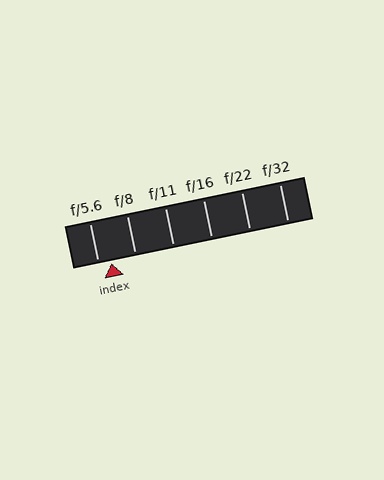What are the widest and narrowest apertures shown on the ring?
The widest aperture shown is f/5.6 and the narrowest is f/32.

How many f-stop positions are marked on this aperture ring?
There are 6 f-stop positions marked.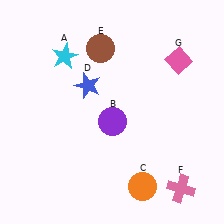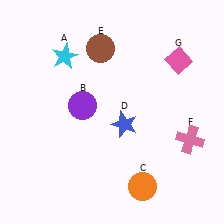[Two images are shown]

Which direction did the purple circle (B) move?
The purple circle (B) moved left.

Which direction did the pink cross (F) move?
The pink cross (F) moved up.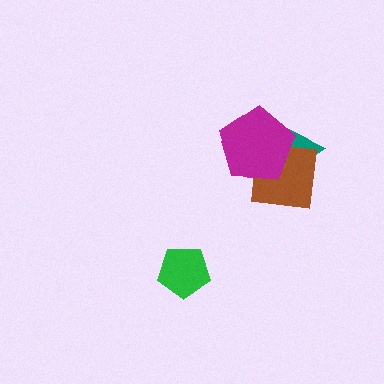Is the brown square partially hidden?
Yes, it is partially covered by another shape.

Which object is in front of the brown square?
The magenta pentagon is in front of the brown square.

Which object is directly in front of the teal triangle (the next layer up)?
The brown square is directly in front of the teal triangle.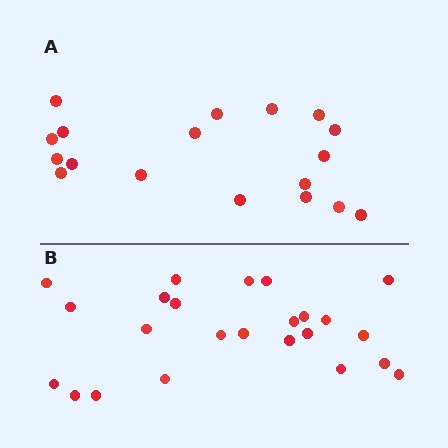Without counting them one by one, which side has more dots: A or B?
Region B (the bottom region) has more dots.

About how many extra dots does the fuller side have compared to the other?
Region B has about 6 more dots than region A.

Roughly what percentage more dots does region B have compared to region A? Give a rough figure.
About 35% more.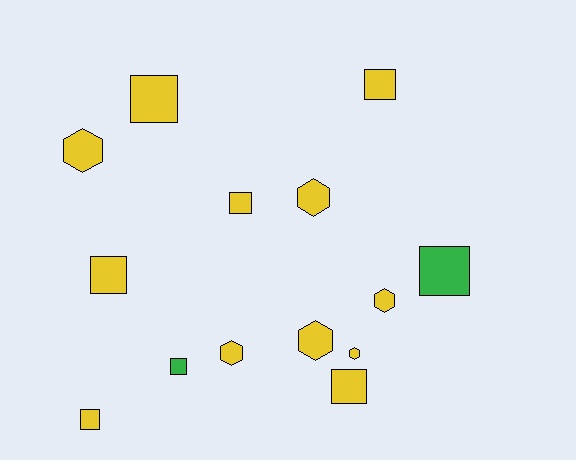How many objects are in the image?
There are 14 objects.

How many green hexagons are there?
There are no green hexagons.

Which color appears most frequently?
Yellow, with 12 objects.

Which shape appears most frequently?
Square, with 8 objects.